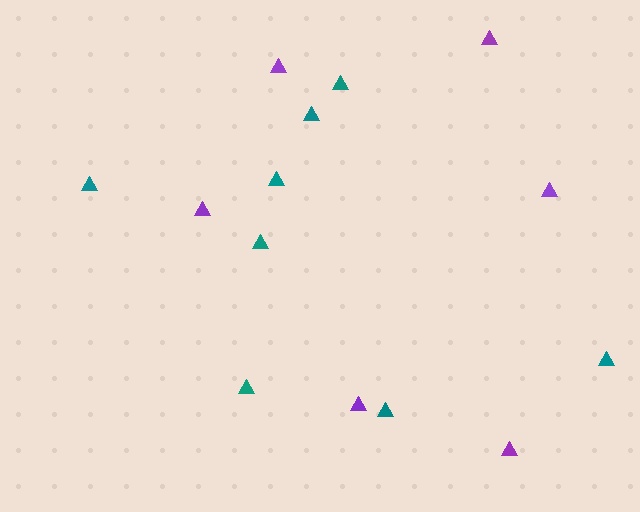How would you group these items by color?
There are 2 groups: one group of teal triangles (8) and one group of purple triangles (6).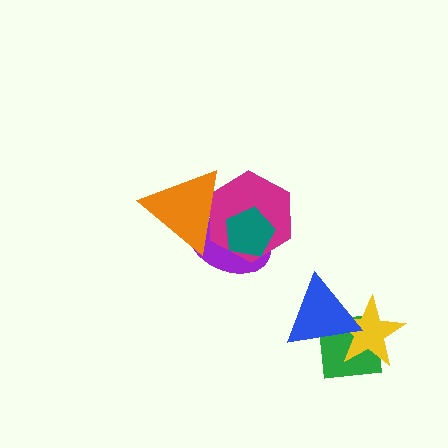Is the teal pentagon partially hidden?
Yes, it is partially covered by another shape.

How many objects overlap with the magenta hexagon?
3 objects overlap with the magenta hexagon.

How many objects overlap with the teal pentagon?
3 objects overlap with the teal pentagon.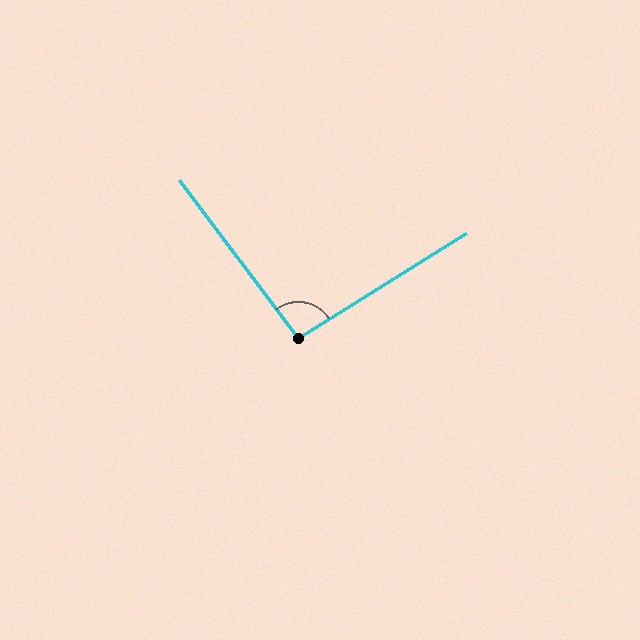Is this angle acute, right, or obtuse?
It is obtuse.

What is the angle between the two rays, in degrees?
Approximately 95 degrees.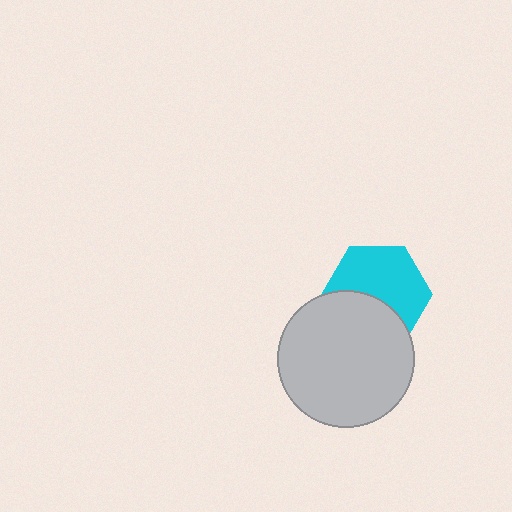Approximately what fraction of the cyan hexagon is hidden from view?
Roughly 40% of the cyan hexagon is hidden behind the light gray circle.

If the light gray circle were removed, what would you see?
You would see the complete cyan hexagon.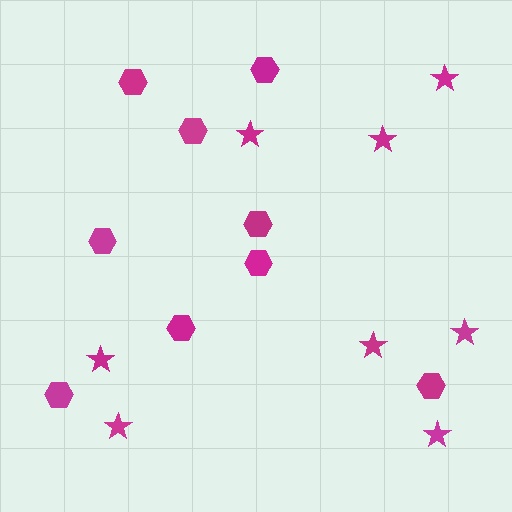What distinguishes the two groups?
There are 2 groups: one group of hexagons (9) and one group of stars (8).